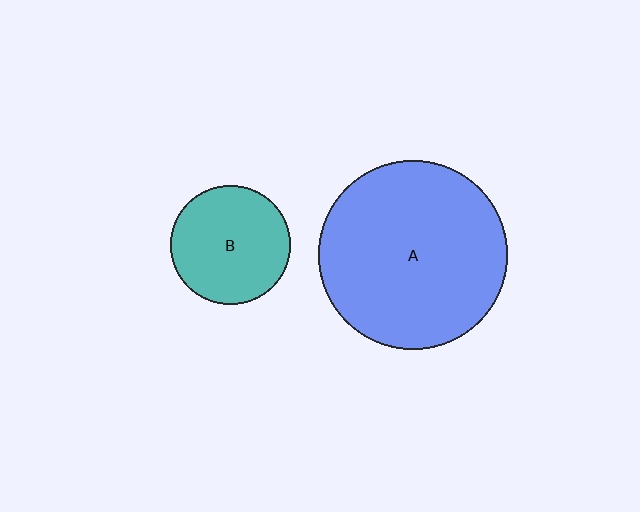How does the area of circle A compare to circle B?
Approximately 2.5 times.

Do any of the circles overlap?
No, none of the circles overlap.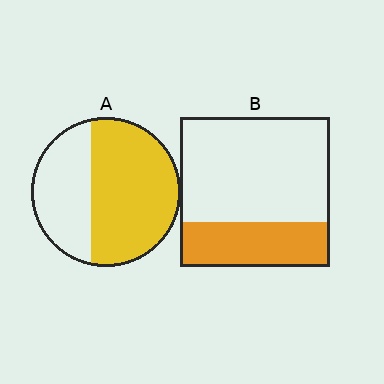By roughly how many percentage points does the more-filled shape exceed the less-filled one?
By roughly 35 percentage points (A over B).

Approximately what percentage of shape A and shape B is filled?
A is approximately 65% and B is approximately 30%.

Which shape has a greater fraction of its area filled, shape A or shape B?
Shape A.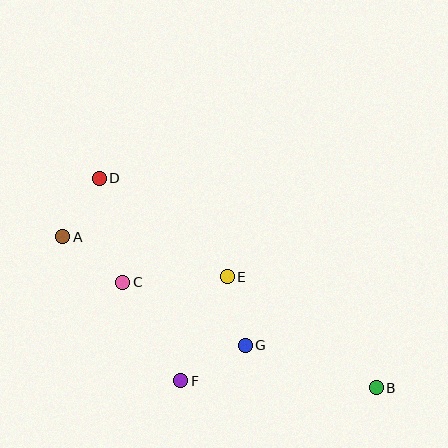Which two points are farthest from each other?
Points A and B are farthest from each other.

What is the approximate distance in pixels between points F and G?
The distance between F and G is approximately 74 pixels.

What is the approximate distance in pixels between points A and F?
The distance between A and F is approximately 186 pixels.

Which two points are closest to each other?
Points A and D are closest to each other.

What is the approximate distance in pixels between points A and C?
The distance between A and C is approximately 76 pixels.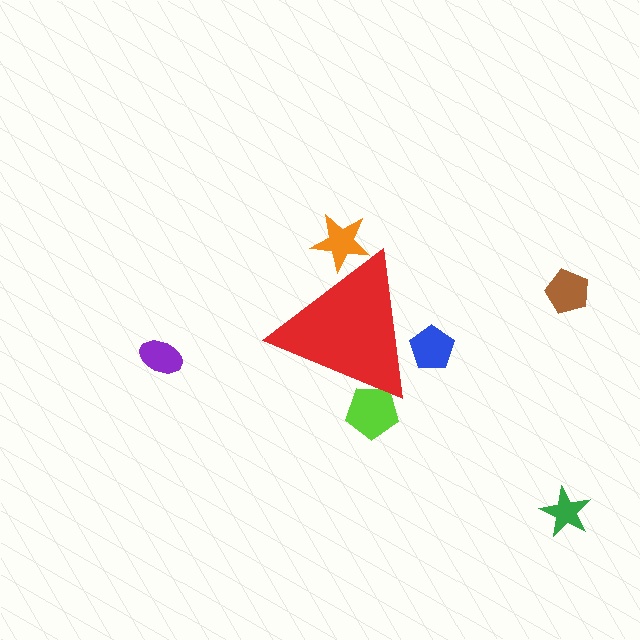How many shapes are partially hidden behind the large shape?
3 shapes are partially hidden.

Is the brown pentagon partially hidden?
No, the brown pentagon is fully visible.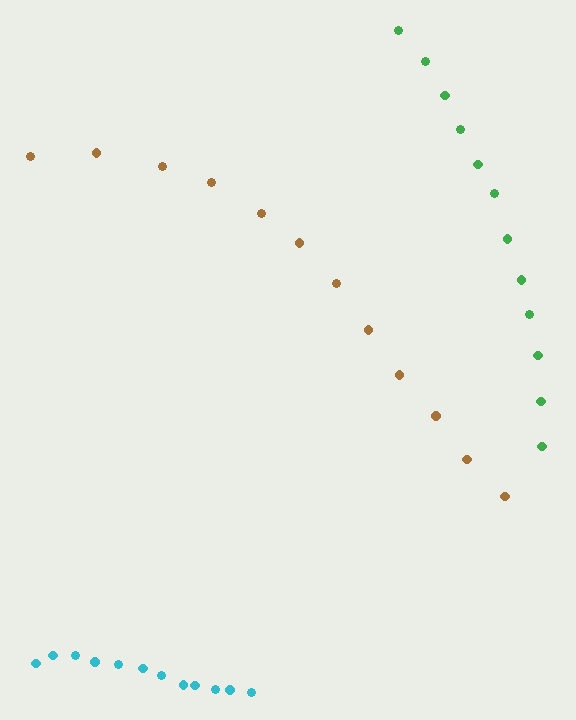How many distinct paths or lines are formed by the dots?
There are 3 distinct paths.